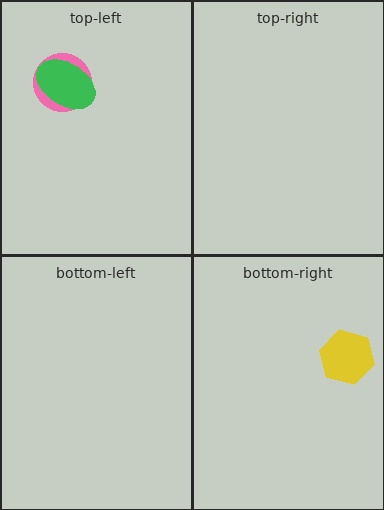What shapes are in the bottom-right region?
The yellow hexagon.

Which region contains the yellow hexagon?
The bottom-right region.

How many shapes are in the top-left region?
2.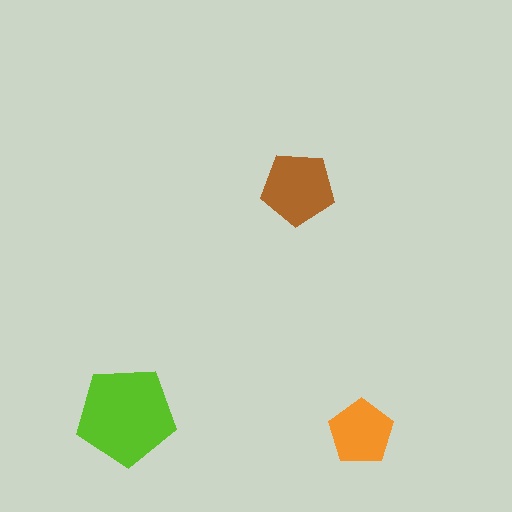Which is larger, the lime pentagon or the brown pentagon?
The lime one.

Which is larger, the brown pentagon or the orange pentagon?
The brown one.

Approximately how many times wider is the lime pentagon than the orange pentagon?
About 1.5 times wider.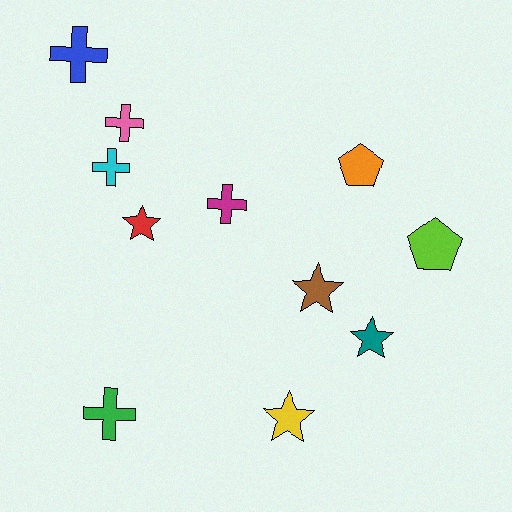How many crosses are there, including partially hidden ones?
There are 5 crosses.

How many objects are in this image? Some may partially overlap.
There are 11 objects.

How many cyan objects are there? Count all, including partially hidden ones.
There is 1 cyan object.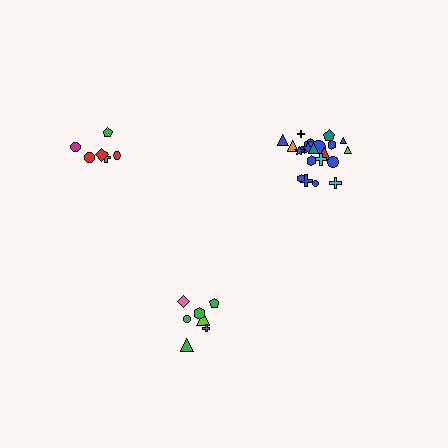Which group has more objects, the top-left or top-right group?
The top-right group.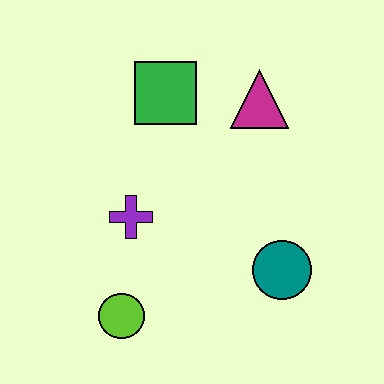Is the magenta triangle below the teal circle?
No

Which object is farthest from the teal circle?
The green square is farthest from the teal circle.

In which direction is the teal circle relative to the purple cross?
The teal circle is to the right of the purple cross.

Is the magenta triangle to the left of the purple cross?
No